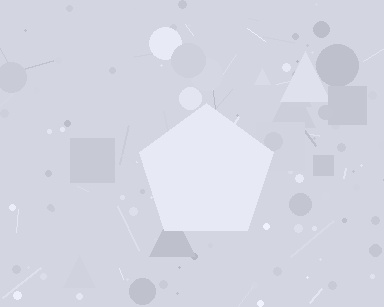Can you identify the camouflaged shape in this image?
The camouflaged shape is a pentagon.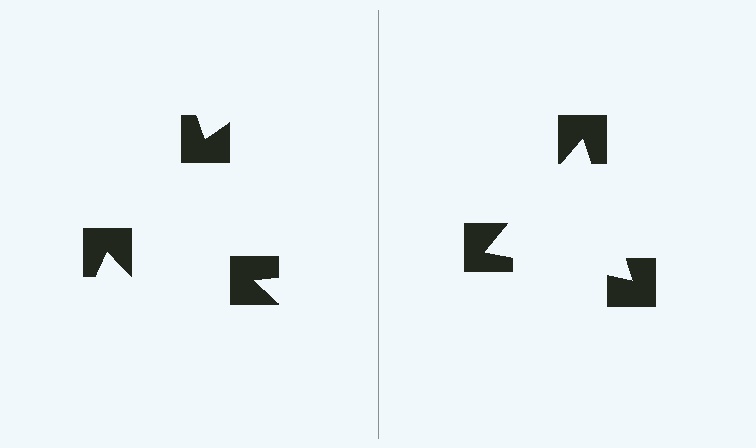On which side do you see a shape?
An illusory triangle appears on the right side. On the left side the wedge cuts are rotated, so no coherent shape forms.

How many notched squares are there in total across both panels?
6 — 3 on each side.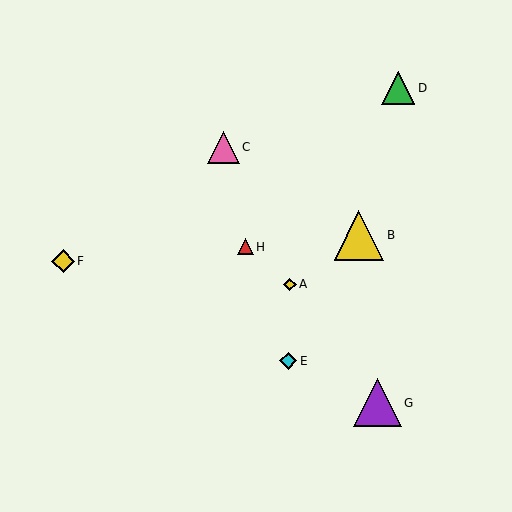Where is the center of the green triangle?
The center of the green triangle is at (398, 88).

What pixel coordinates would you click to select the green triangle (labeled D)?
Click at (398, 88) to select the green triangle D.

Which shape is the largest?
The yellow triangle (labeled B) is the largest.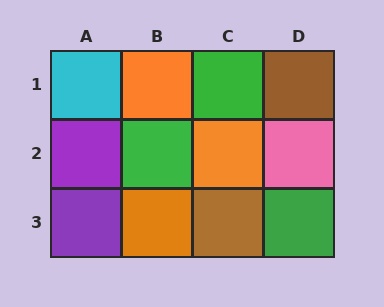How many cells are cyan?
1 cell is cyan.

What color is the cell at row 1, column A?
Cyan.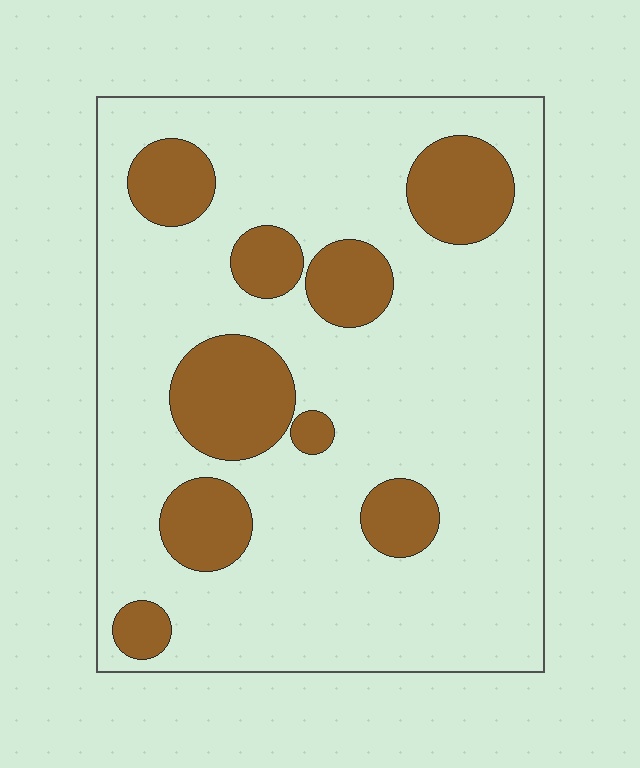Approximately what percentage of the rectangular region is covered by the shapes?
Approximately 20%.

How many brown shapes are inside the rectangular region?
9.